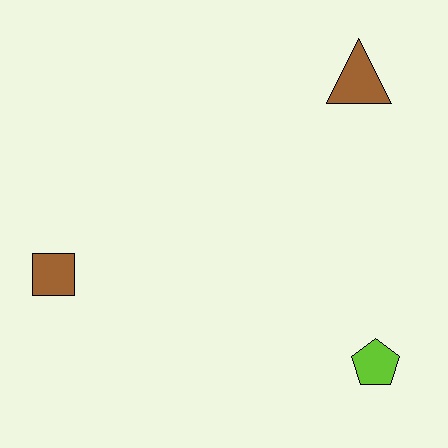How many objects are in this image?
There are 3 objects.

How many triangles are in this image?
There is 1 triangle.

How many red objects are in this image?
There are no red objects.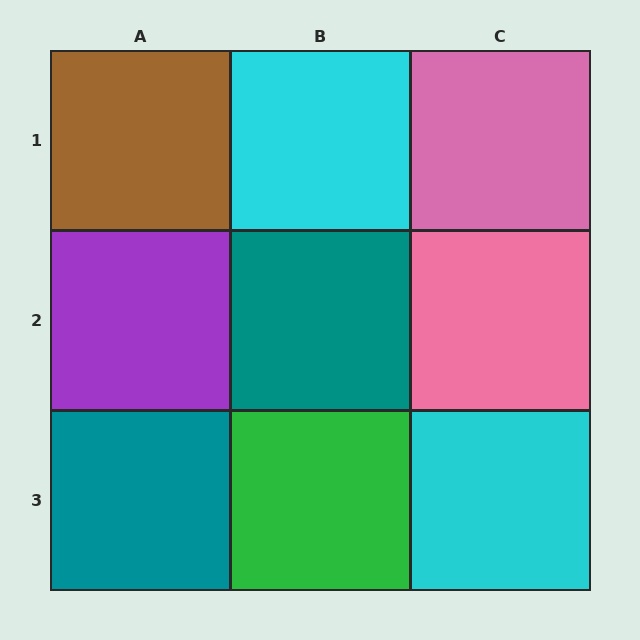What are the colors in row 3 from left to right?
Teal, green, cyan.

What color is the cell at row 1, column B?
Cyan.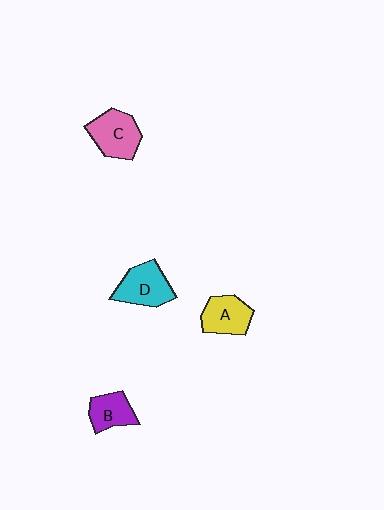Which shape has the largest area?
Shape C (pink).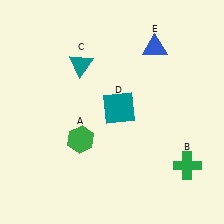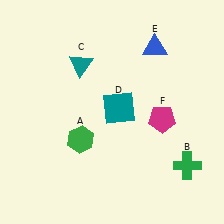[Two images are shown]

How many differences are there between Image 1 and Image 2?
There is 1 difference between the two images.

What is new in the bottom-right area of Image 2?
A magenta pentagon (F) was added in the bottom-right area of Image 2.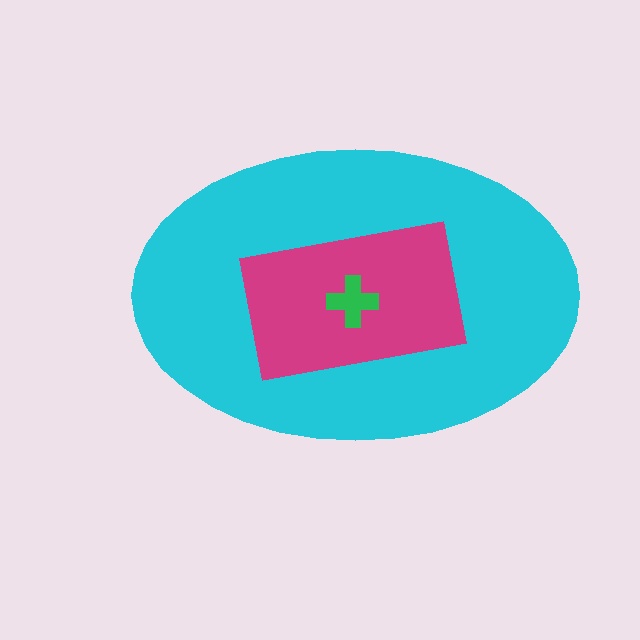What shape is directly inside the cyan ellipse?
The magenta rectangle.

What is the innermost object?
The green cross.